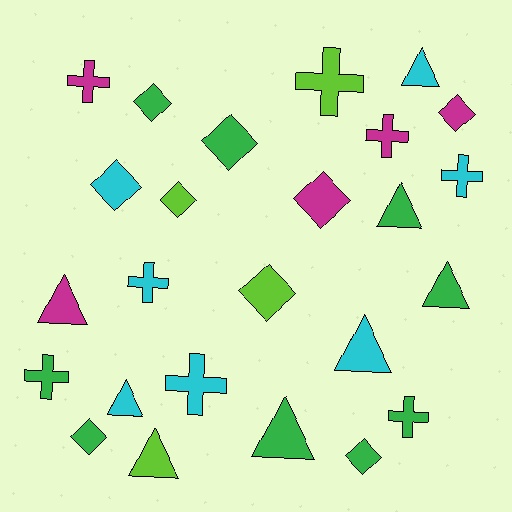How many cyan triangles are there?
There are 3 cyan triangles.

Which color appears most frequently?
Green, with 9 objects.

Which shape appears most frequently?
Diamond, with 9 objects.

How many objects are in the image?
There are 25 objects.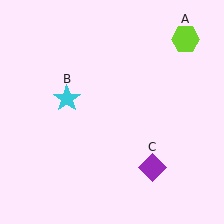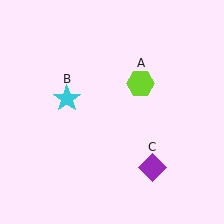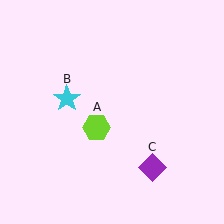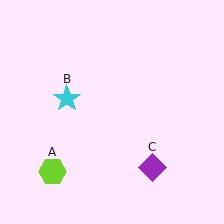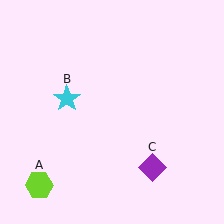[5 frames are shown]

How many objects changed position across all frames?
1 object changed position: lime hexagon (object A).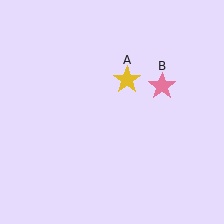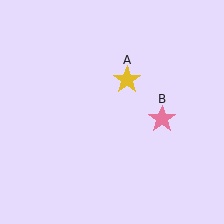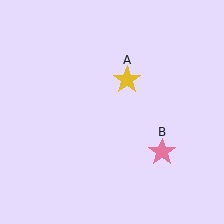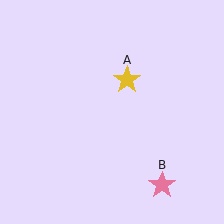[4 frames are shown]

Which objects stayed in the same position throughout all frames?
Yellow star (object A) remained stationary.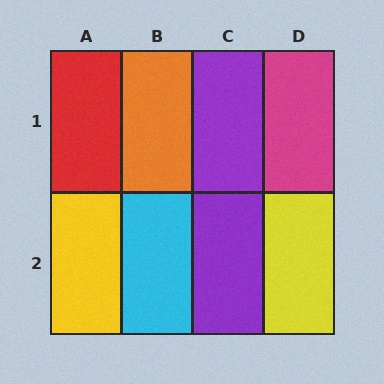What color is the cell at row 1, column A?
Red.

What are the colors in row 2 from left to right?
Yellow, cyan, purple, yellow.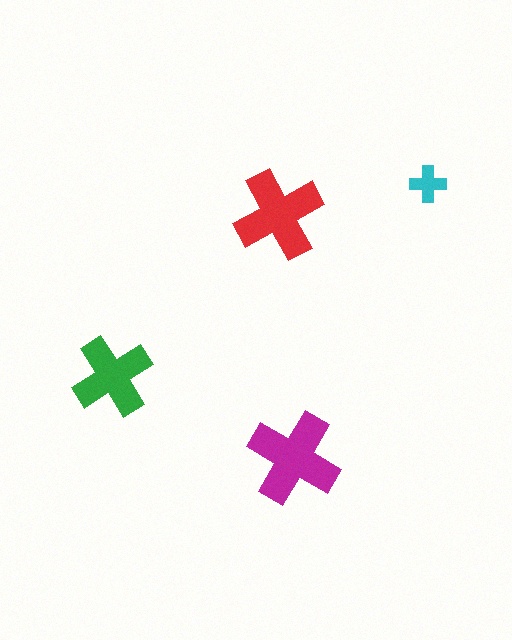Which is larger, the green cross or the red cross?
The red one.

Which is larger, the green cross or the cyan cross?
The green one.